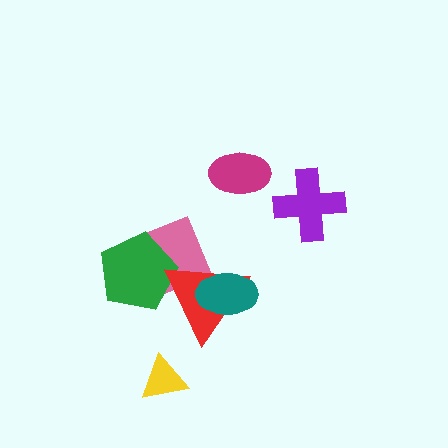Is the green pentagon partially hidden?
Yes, it is partially covered by another shape.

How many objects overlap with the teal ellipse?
1 object overlaps with the teal ellipse.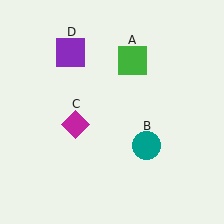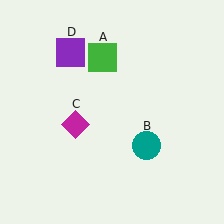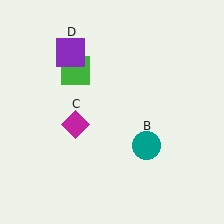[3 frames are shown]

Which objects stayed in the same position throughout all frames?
Teal circle (object B) and magenta diamond (object C) and purple square (object D) remained stationary.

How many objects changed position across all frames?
1 object changed position: green square (object A).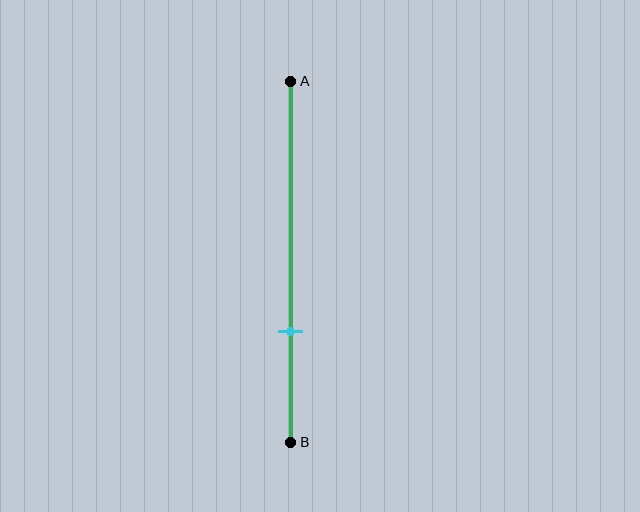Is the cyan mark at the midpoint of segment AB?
No, the mark is at about 70% from A, not at the 50% midpoint.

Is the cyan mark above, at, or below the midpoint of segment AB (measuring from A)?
The cyan mark is below the midpoint of segment AB.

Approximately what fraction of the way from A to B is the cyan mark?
The cyan mark is approximately 70% of the way from A to B.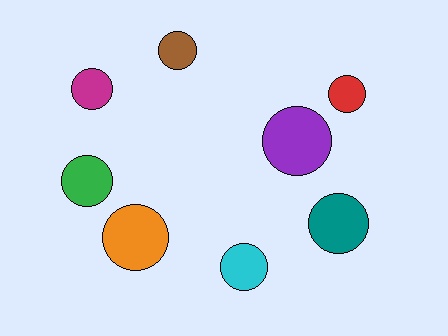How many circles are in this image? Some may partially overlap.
There are 8 circles.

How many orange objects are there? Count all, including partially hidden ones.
There is 1 orange object.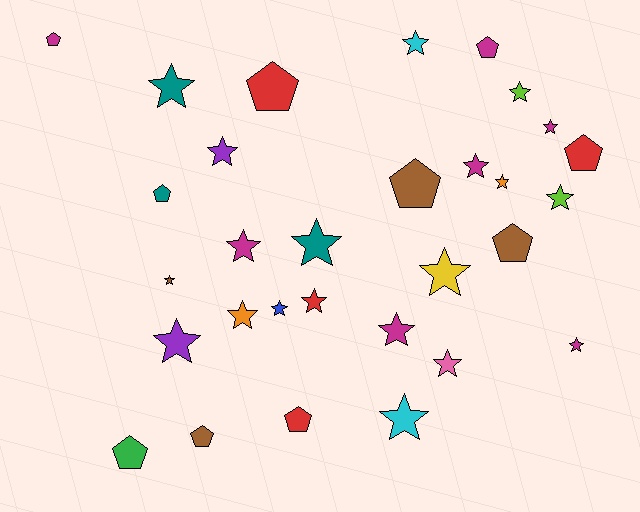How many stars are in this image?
There are 20 stars.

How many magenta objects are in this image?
There are 7 magenta objects.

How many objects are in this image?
There are 30 objects.